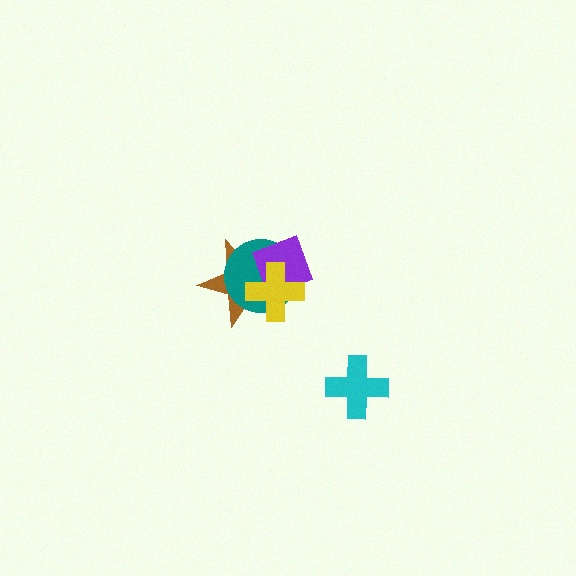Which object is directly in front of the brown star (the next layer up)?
The teal circle is directly in front of the brown star.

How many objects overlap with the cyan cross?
0 objects overlap with the cyan cross.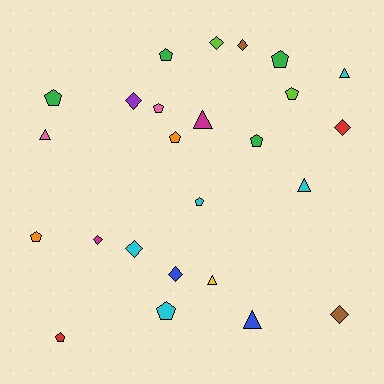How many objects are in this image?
There are 25 objects.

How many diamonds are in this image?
There are 8 diamonds.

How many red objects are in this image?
There are 2 red objects.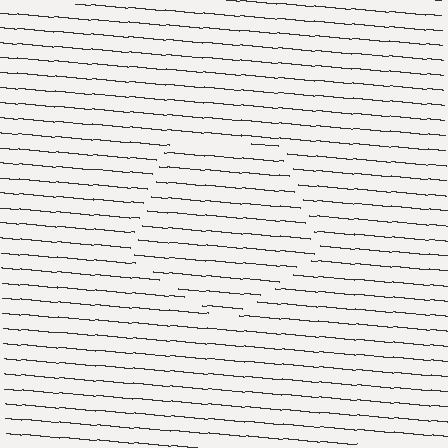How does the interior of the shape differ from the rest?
The interior of the shape contains the same grating, shifted by half a period — the contour is defined by the phase discontinuity where line-ends from the inner and outer gratings abut.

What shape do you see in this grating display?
An illusory pentagon. The interior of the shape contains the same grating, shifted by half a period — the contour is defined by the phase discontinuity where line-ends from the inner and outer gratings abut.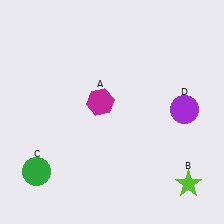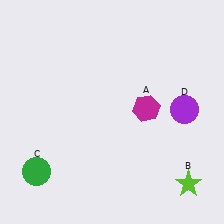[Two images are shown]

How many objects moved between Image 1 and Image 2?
1 object moved between the two images.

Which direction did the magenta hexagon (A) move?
The magenta hexagon (A) moved right.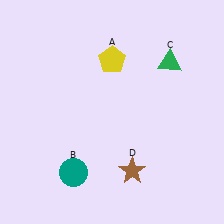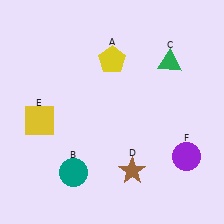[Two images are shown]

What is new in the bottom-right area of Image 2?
A purple circle (F) was added in the bottom-right area of Image 2.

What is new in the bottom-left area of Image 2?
A yellow square (E) was added in the bottom-left area of Image 2.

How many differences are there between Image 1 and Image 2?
There are 2 differences between the two images.